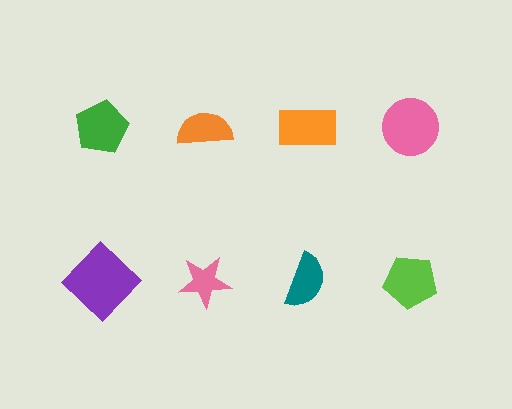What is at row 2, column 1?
A purple diamond.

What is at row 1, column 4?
A pink circle.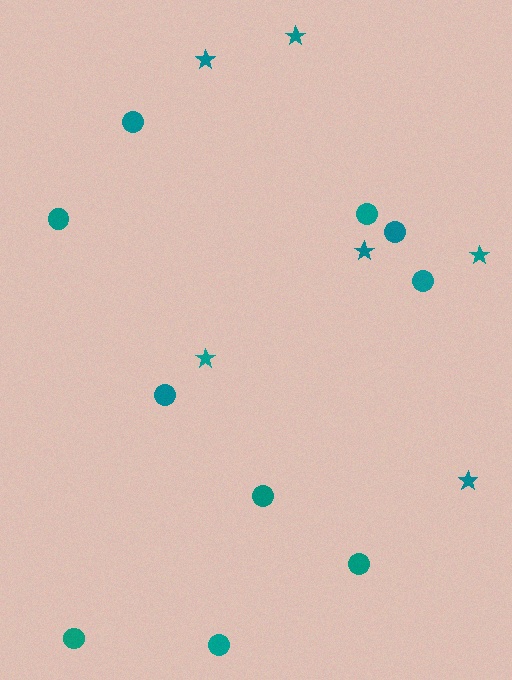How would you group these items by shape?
There are 2 groups: one group of stars (6) and one group of circles (10).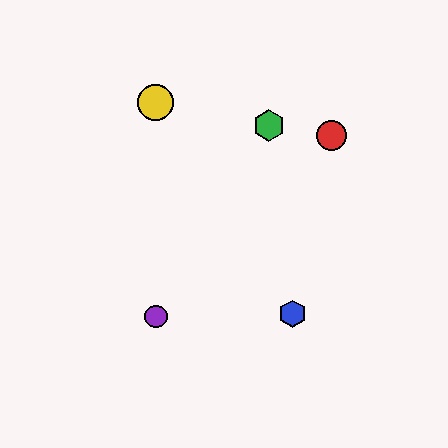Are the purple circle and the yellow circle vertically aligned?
Yes, both are at x≈156.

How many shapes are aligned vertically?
2 shapes (the yellow circle, the purple circle) are aligned vertically.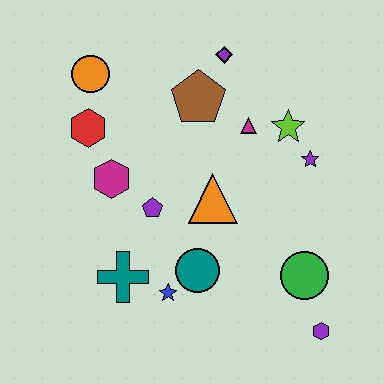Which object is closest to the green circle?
The purple hexagon is closest to the green circle.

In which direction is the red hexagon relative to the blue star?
The red hexagon is above the blue star.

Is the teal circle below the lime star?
Yes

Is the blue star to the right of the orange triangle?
No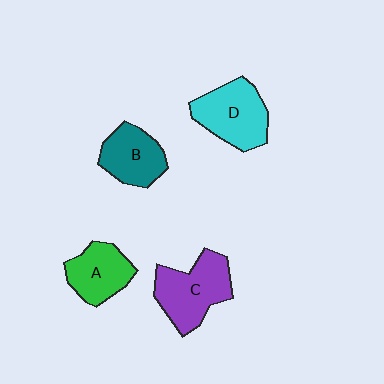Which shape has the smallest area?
Shape A (green).